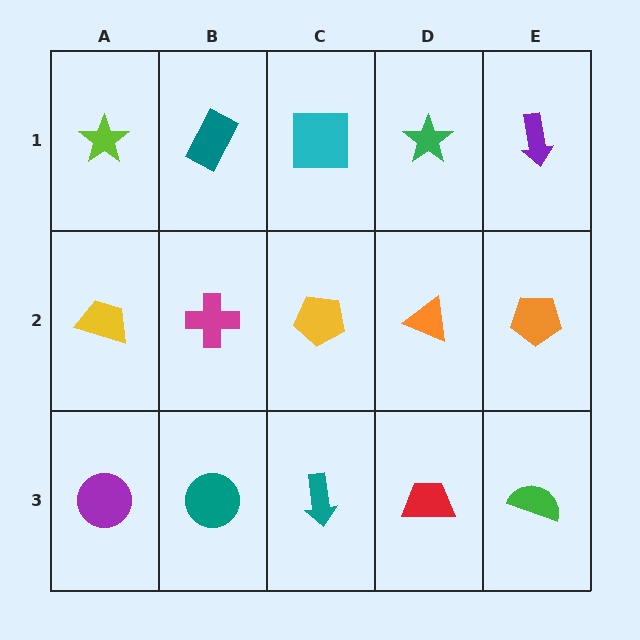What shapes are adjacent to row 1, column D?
An orange triangle (row 2, column D), a cyan square (row 1, column C), a purple arrow (row 1, column E).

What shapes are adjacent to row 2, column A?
A lime star (row 1, column A), a purple circle (row 3, column A), a magenta cross (row 2, column B).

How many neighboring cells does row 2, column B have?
4.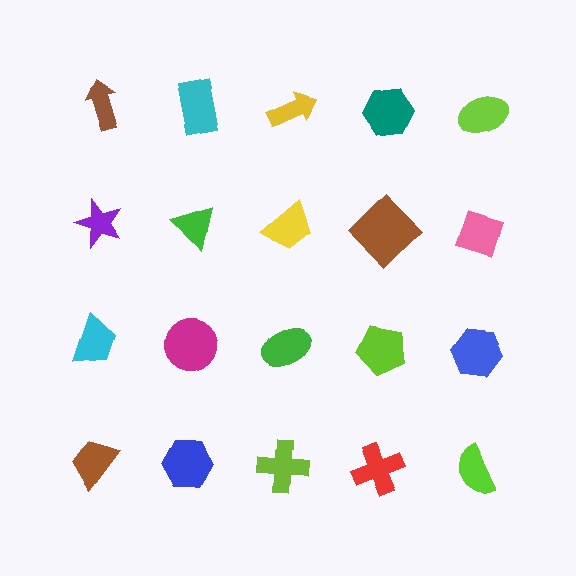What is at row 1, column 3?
A yellow arrow.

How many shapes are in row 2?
5 shapes.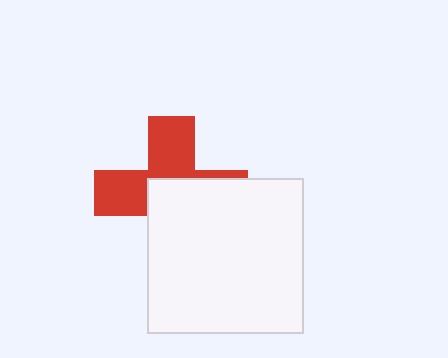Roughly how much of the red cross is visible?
About half of it is visible (roughly 48%).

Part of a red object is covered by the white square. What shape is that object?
It is a cross.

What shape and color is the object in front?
The object in front is a white square.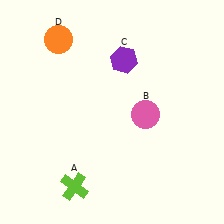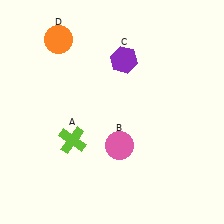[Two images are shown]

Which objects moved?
The objects that moved are: the lime cross (A), the pink circle (B).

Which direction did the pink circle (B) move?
The pink circle (B) moved down.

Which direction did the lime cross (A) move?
The lime cross (A) moved up.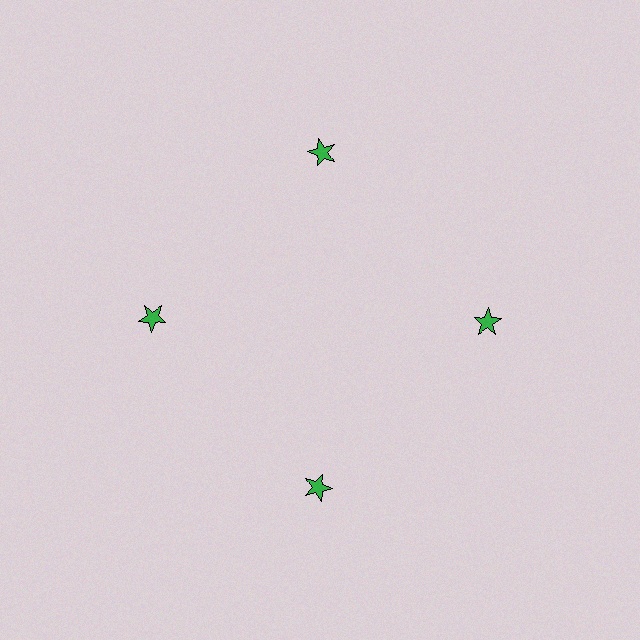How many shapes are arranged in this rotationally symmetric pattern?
There are 4 shapes, arranged in 4 groups of 1.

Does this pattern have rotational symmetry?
Yes, this pattern has 4-fold rotational symmetry. It looks the same after rotating 90 degrees around the center.